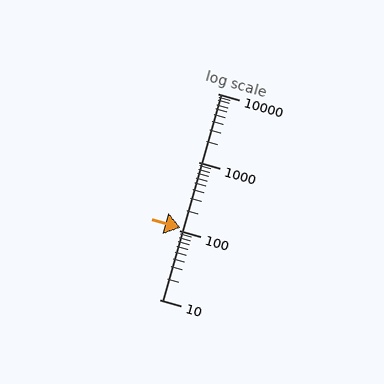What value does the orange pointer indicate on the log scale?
The pointer indicates approximately 110.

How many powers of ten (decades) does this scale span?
The scale spans 3 decades, from 10 to 10000.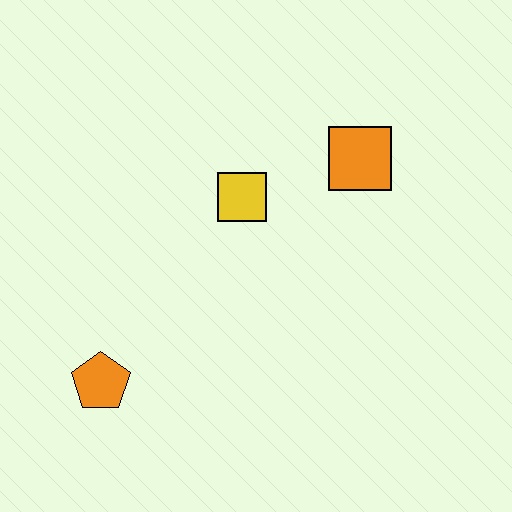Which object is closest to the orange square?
The yellow square is closest to the orange square.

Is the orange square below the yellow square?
No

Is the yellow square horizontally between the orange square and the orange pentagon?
Yes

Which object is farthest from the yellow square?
The orange pentagon is farthest from the yellow square.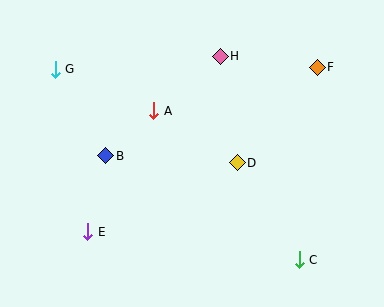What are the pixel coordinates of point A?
Point A is at (154, 111).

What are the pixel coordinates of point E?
Point E is at (88, 232).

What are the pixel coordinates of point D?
Point D is at (237, 163).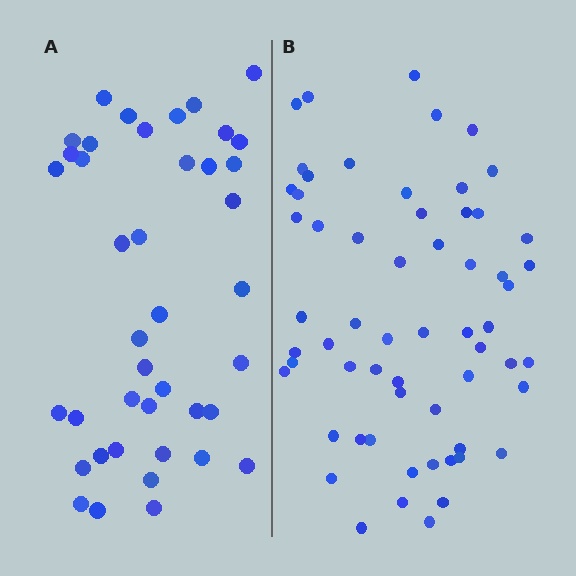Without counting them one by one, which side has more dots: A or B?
Region B (the right region) has more dots.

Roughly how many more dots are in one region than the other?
Region B has approximately 20 more dots than region A.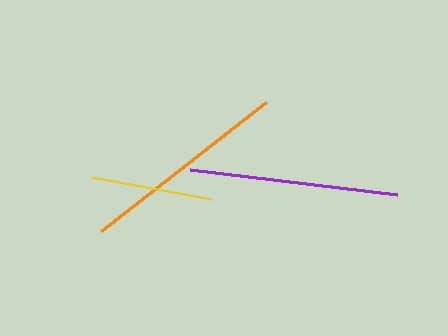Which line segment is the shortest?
The yellow line is the shortest at approximately 121 pixels.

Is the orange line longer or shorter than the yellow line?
The orange line is longer than the yellow line.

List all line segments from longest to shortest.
From longest to shortest: orange, purple, yellow.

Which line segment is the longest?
The orange line is the longest at approximately 210 pixels.